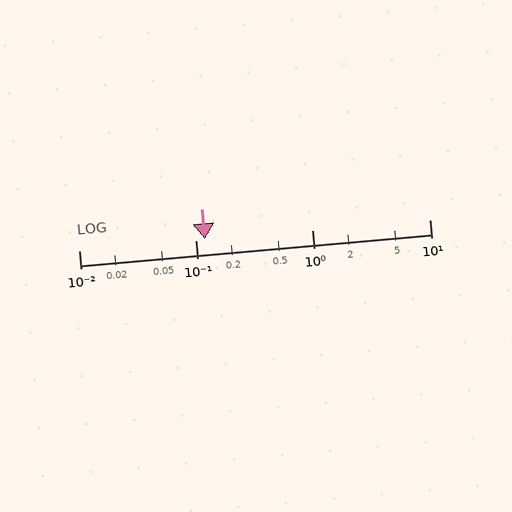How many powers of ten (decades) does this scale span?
The scale spans 3 decades, from 0.01 to 10.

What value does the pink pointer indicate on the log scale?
The pointer indicates approximately 0.12.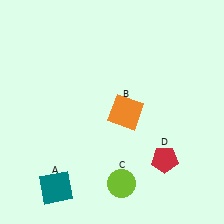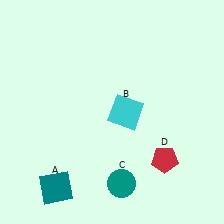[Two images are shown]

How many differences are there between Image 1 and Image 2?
There are 2 differences between the two images.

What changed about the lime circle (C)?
In Image 1, C is lime. In Image 2, it changed to teal.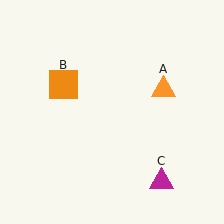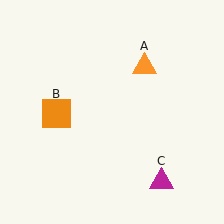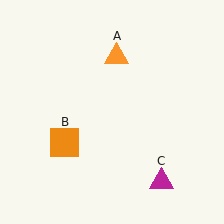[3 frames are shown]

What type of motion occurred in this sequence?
The orange triangle (object A), orange square (object B) rotated counterclockwise around the center of the scene.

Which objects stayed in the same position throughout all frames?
Magenta triangle (object C) remained stationary.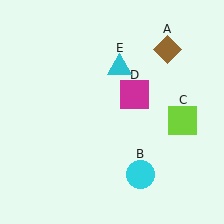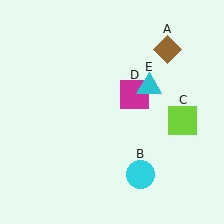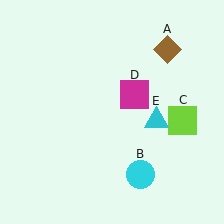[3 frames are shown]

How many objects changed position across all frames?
1 object changed position: cyan triangle (object E).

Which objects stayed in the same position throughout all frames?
Brown diamond (object A) and cyan circle (object B) and lime square (object C) and magenta square (object D) remained stationary.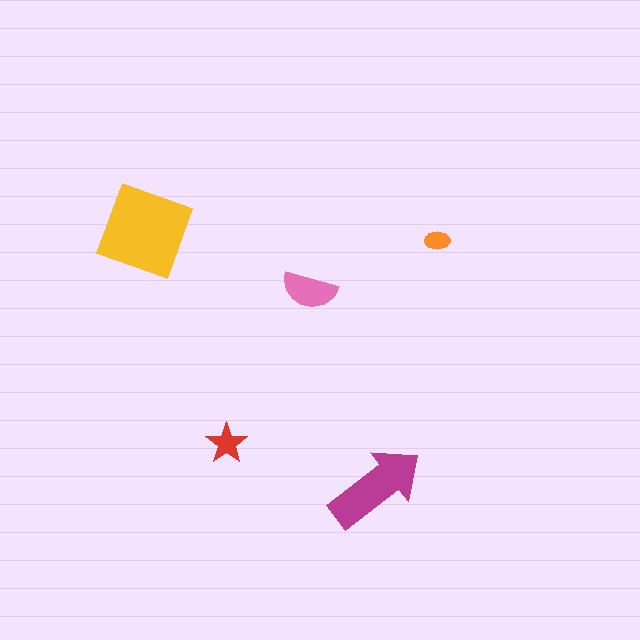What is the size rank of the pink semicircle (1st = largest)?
3rd.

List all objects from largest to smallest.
The yellow diamond, the magenta arrow, the pink semicircle, the red star, the orange ellipse.